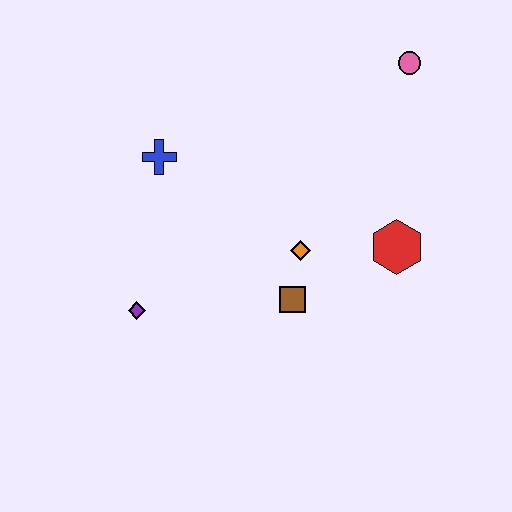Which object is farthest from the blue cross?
The pink circle is farthest from the blue cross.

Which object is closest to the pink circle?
The red hexagon is closest to the pink circle.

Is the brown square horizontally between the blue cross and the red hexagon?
Yes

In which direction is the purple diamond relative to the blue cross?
The purple diamond is below the blue cross.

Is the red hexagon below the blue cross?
Yes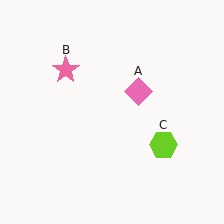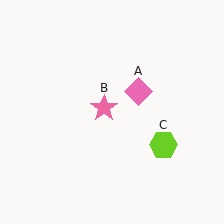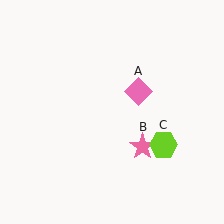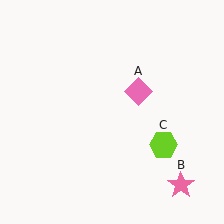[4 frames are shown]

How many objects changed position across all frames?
1 object changed position: pink star (object B).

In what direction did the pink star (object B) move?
The pink star (object B) moved down and to the right.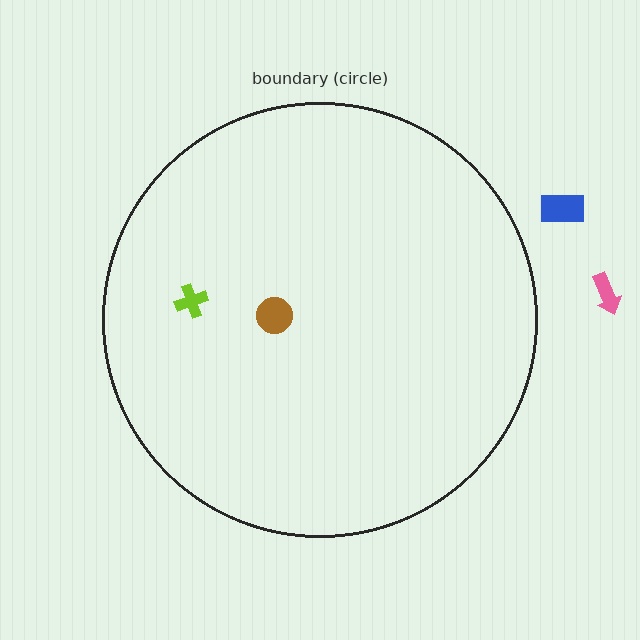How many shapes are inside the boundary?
2 inside, 2 outside.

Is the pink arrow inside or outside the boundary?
Outside.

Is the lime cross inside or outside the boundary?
Inside.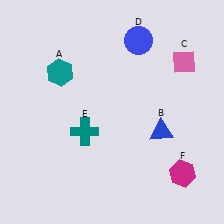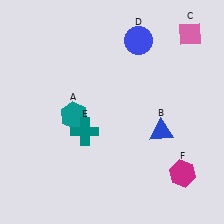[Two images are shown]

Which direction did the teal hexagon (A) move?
The teal hexagon (A) moved down.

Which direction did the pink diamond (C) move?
The pink diamond (C) moved up.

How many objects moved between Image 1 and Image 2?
2 objects moved between the two images.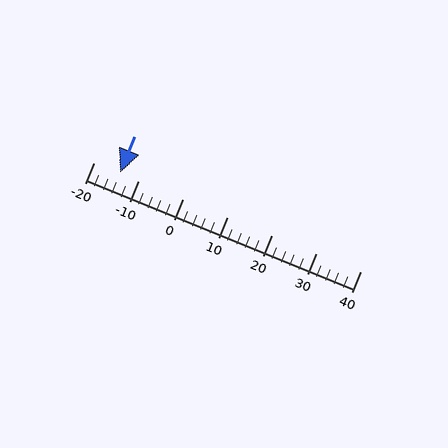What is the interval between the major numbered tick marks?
The major tick marks are spaced 10 units apart.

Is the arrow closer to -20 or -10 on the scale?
The arrow is closer to -10.